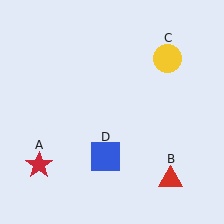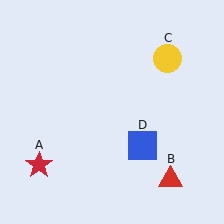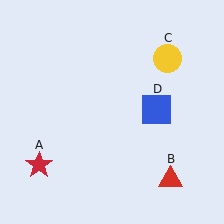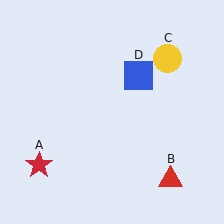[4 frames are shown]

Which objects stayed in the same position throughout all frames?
Red star (object A) and red triangle (object B) and yellow circle (object C) remained stationary.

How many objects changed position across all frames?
1 object changed position: blue square (object D).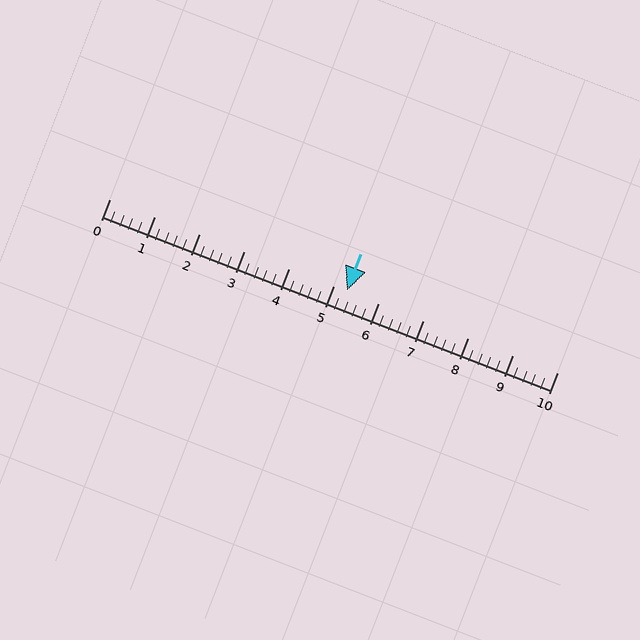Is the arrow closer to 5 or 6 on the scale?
The arrow is closer to 5.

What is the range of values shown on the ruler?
The ruler shows values from 0 to 10.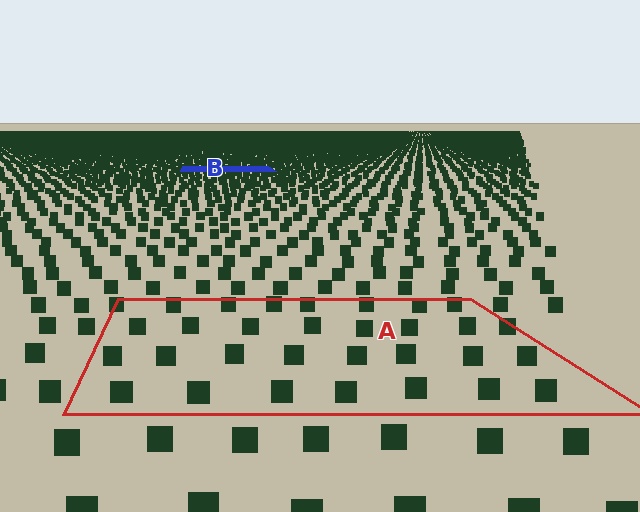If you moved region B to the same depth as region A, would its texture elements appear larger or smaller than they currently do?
They would appear larger. At a closer depth, the same texture elements are projected at a bigger on-screen size.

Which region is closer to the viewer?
Region A is closer. The texture elements there are larger and more spread out.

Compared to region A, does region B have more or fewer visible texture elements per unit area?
Region B has more texture elements per unit area — they are packed more densely because it is farther away.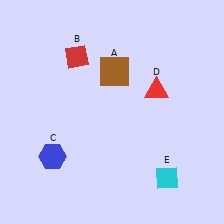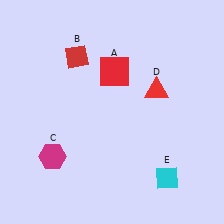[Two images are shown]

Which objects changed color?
A changed from brown to red. C changed from blue to magenta.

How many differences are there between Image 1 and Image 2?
There are 2 differences between the two images.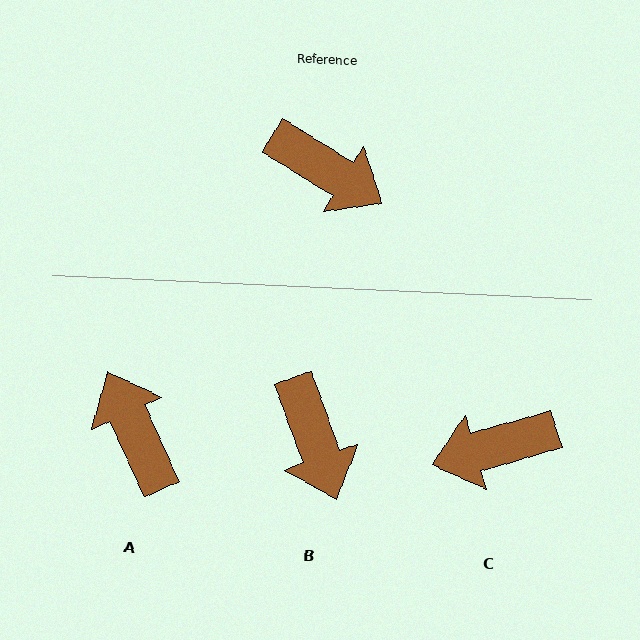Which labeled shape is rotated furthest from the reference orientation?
A, about 146 degrees away.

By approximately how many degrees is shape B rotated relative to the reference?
Approximately 39 degrees clockwise.